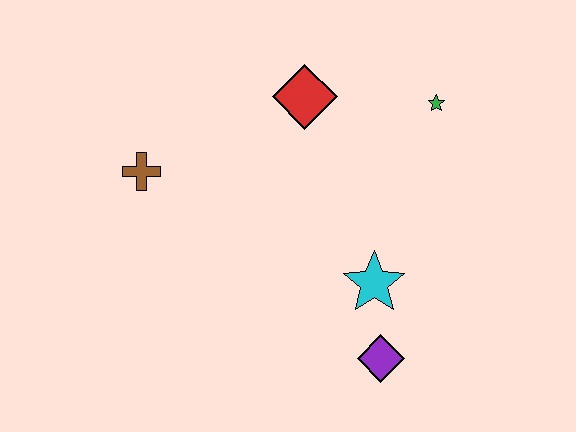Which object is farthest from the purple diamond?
The brown cross is farthest from the purple diamond.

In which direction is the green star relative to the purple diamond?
The green star is above the purple diamond.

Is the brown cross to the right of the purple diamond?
No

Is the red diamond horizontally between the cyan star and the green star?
No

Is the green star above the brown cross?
Yes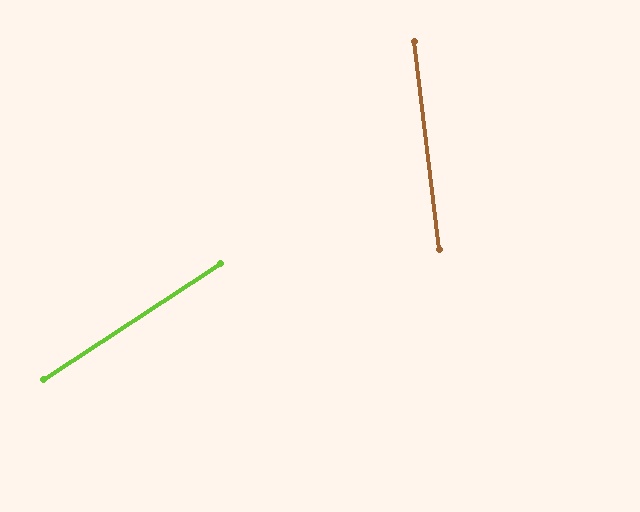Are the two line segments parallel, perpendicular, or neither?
Neither parallel nor perpendicular — they differ by about 64°.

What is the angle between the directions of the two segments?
Approximately 64 degrees.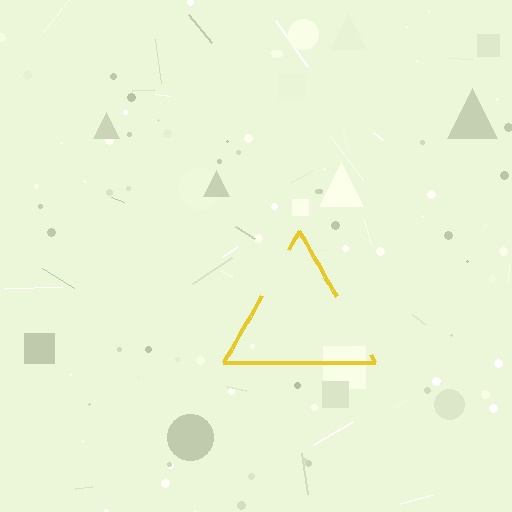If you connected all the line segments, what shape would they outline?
They would outline a triangle.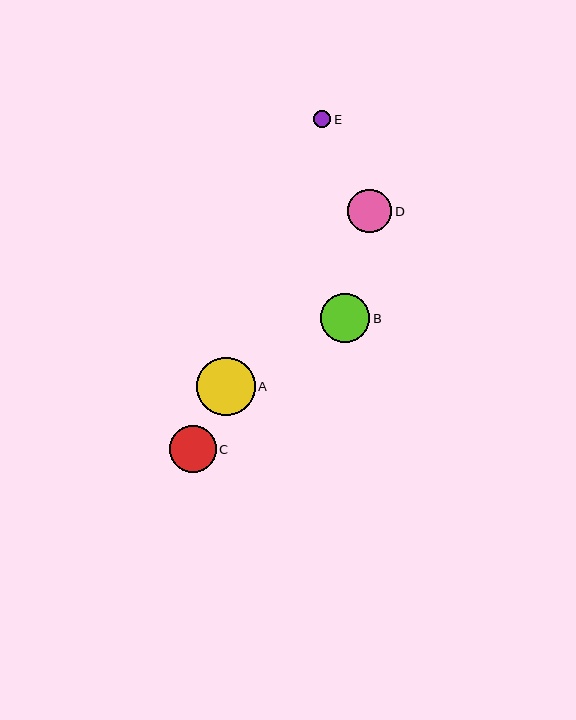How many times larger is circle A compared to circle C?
Circle A is approximately 1.2 times the size of circle C.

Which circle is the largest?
Circle A is the largest with a size of approximately 58 pixels.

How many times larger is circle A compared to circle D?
Circle A is approximately 1.3 times the size of circle D.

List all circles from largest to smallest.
From largest to smallest: A, B, C, D, E.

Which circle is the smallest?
Circle E is the smallest with a size of approximately 17 pixels.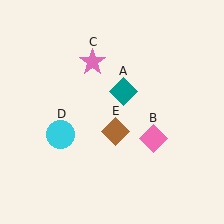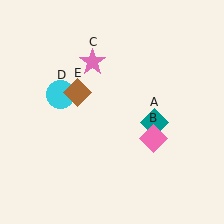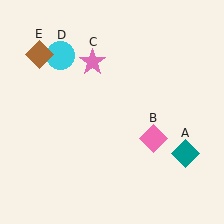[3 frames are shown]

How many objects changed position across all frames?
3 objects changed position: teal diamond (object A), cyan circle (object D), brown diamond (object E).